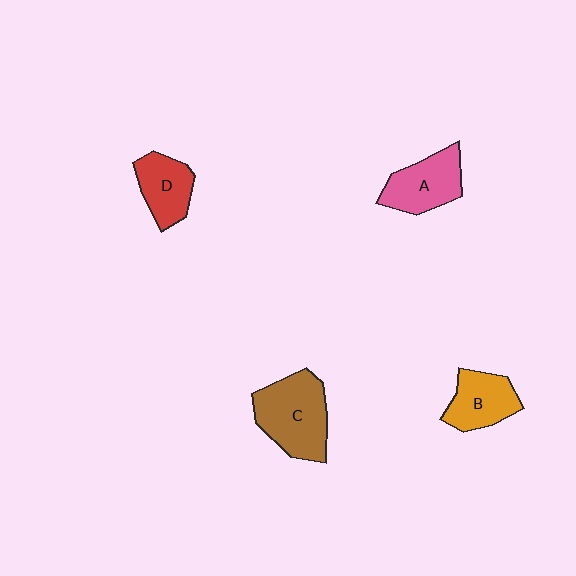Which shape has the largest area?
Shape C (brown).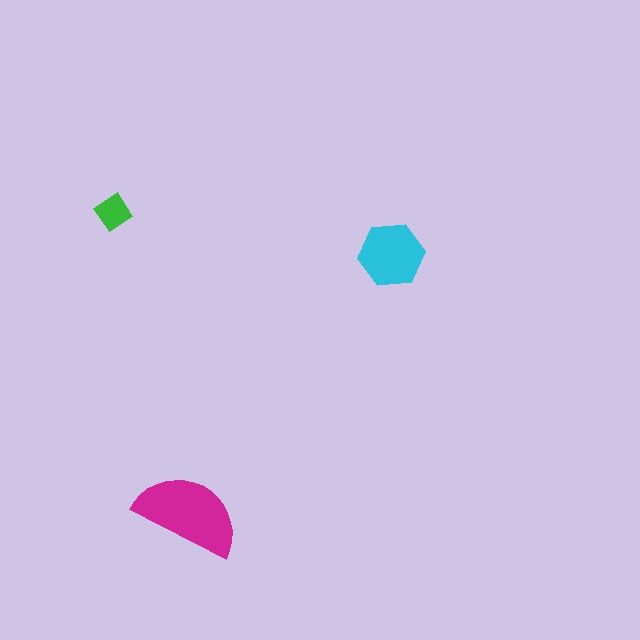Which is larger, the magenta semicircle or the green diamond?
The magenta semicircle.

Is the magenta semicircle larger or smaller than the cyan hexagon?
Larger.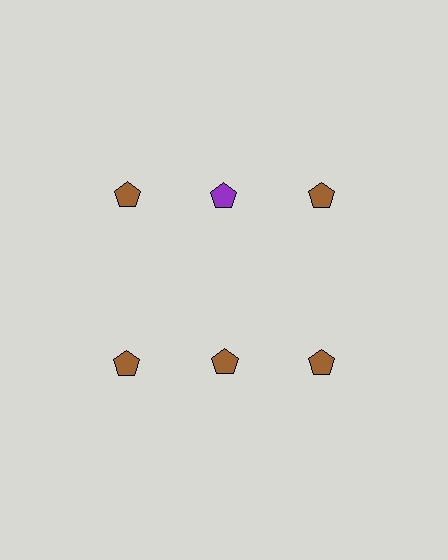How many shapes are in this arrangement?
There are 6 shapes arranged in a grid pattern.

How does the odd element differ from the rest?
It has a different color: purple instead of brown.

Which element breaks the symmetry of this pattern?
The purple pentagon in the top row, second from left column breaks the symmetry. All other shapes are brown pentagons.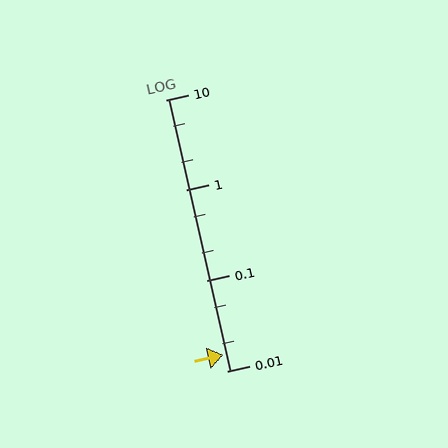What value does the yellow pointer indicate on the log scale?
The pointer indicates approximately 0.015.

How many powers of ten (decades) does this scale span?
The scale spans 3 decades, from 0.01 to 10.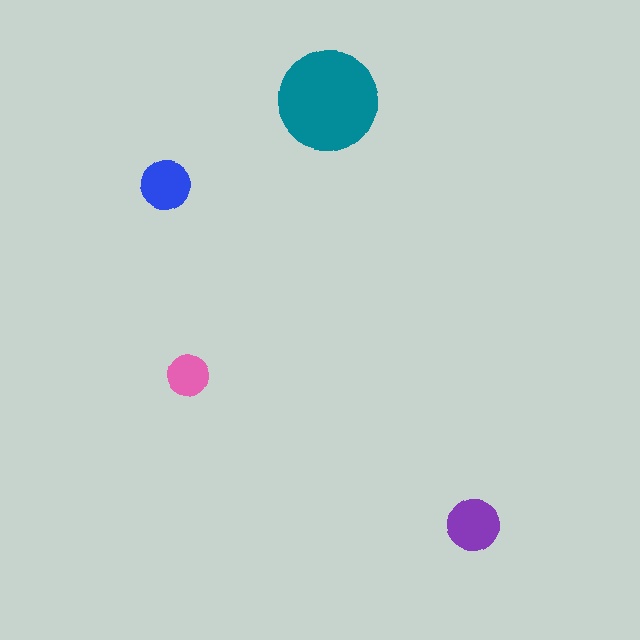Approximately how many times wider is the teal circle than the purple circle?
About 2 times wider.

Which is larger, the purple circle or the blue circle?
The purple one.